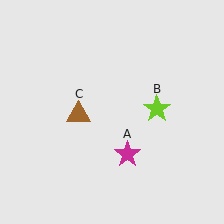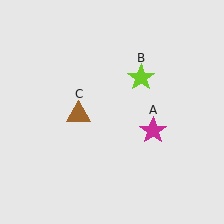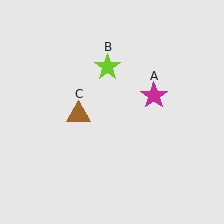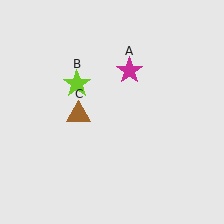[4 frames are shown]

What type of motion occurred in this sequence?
The magenta star (object A), lime star (object B) rotated counterclockwise around the center of the scene.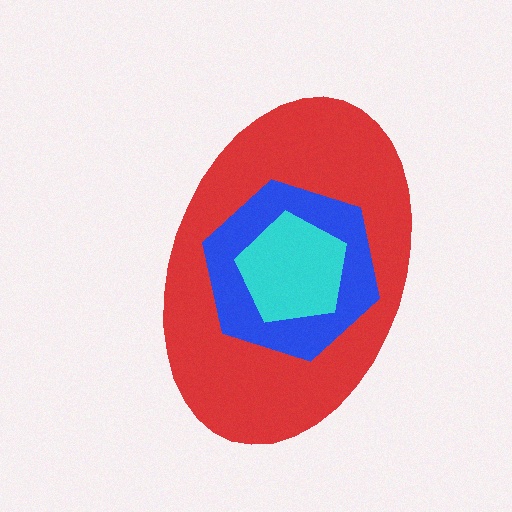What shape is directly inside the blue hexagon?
The cyan pentagon.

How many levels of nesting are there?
3.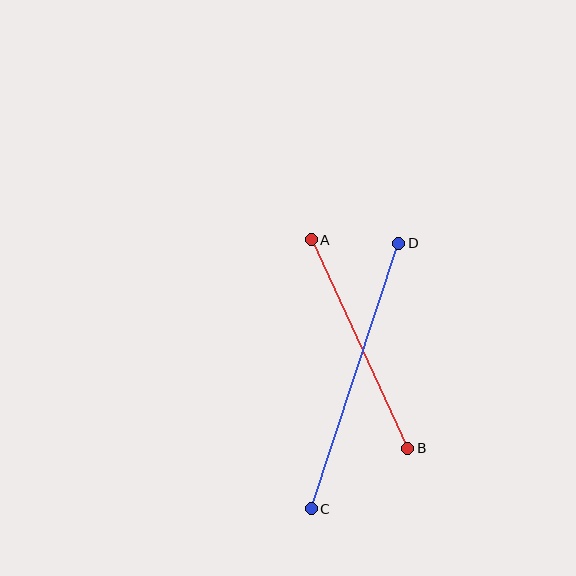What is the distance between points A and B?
The distance is approximately 230 pixels.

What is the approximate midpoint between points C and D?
The midpoint is at approximately (355, 376) pixels.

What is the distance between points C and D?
The distance is approximately 280 pixels.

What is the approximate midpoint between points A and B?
The midpoint is at approximately (360, 344) pixels.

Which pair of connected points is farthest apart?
Points C and D are farthest apart.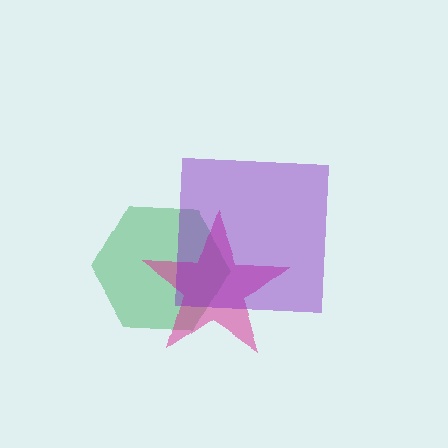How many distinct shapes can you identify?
There are 3 distinct shapes: a green hexagon, a magenta star, a purple square.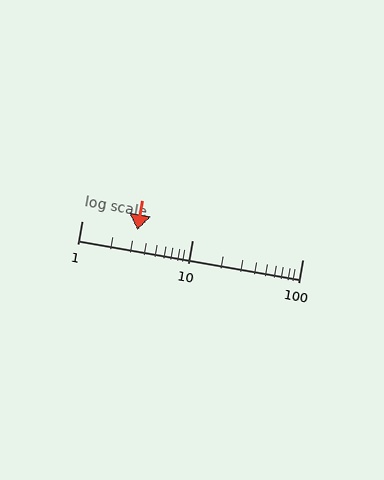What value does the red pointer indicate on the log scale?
The pointer indicates approximately 3.2.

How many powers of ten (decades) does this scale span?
The scale spans 2 decades, from 1 to 100.